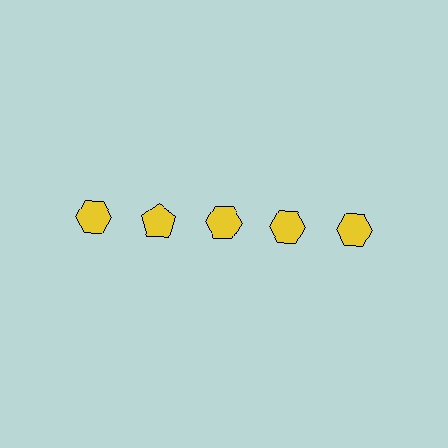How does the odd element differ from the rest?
It has a different shape: pentagon instead of hexagon.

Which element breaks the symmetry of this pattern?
The yellow pentagon in the top row, second from left column breaks the symmetry. All other shapes are yellow hexagons.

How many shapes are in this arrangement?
There are 5 shapes arranged in a grid pattern.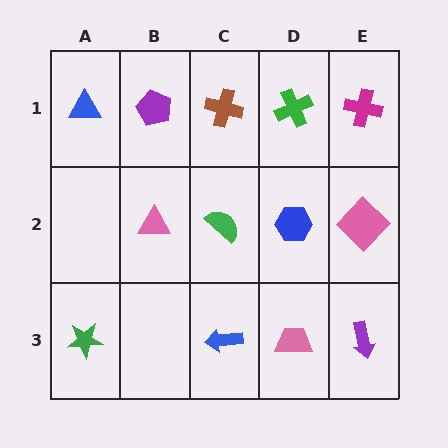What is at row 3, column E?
A purple arrow.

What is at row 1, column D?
A green cross.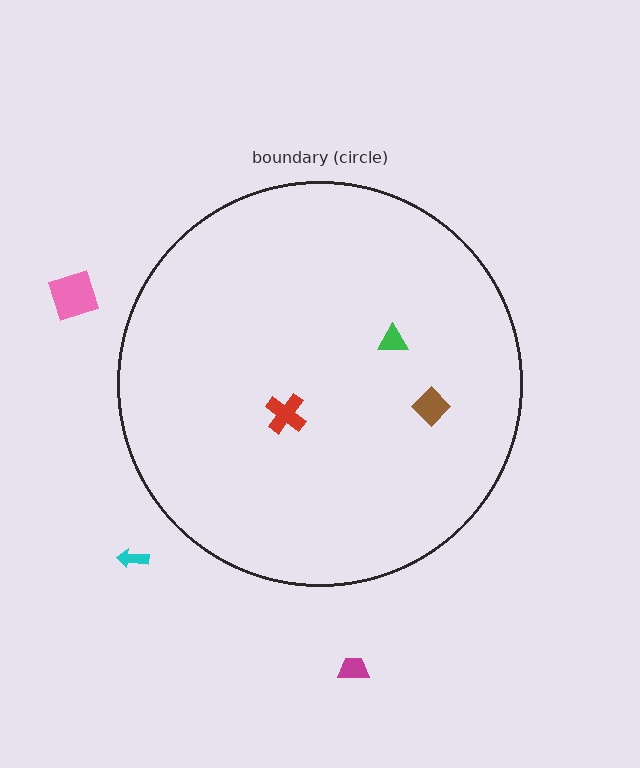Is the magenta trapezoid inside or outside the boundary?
Outside.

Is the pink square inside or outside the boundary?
Outside.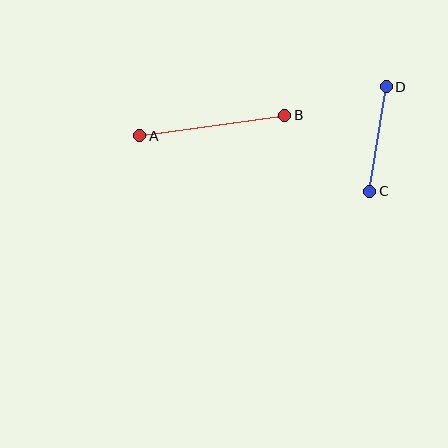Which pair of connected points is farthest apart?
Points A and B are farthest apart.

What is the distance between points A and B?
The distance is approximately 146 pixels.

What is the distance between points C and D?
The distance is approximately 106 pixels.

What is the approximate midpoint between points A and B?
The midpoint is at approximately (212, 126) pixels.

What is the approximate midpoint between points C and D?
The midpoint is at approximately (378, 139) pixels.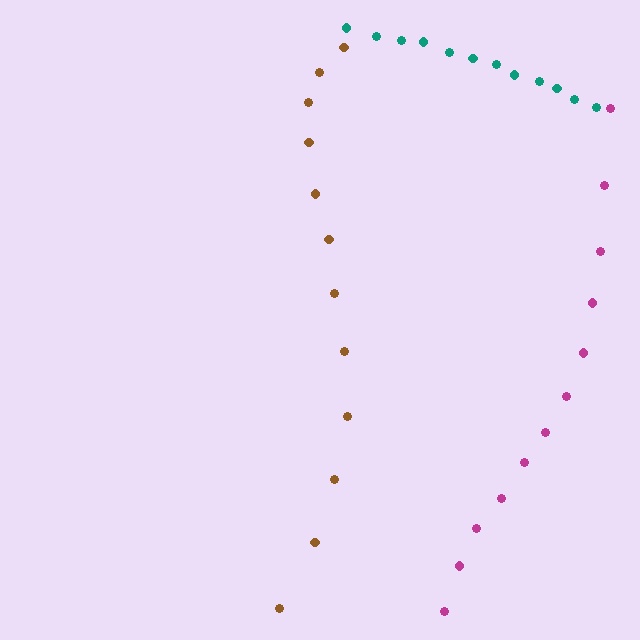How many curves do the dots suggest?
There are 3 distinct paths.